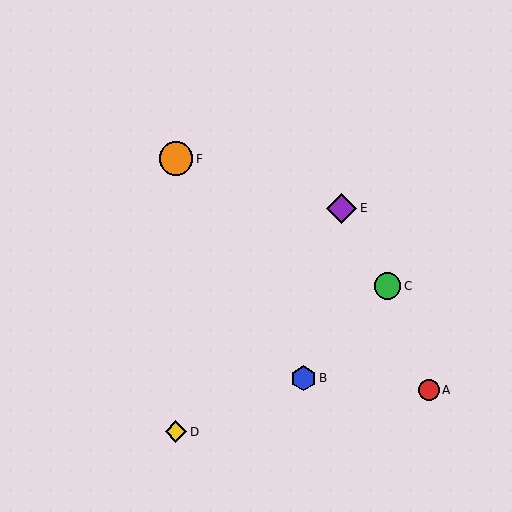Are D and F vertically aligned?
Yes, both are at x≈176.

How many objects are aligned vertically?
2 objects (D, F) are aligned vertically.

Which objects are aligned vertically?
Objects D, F are aligned vertically.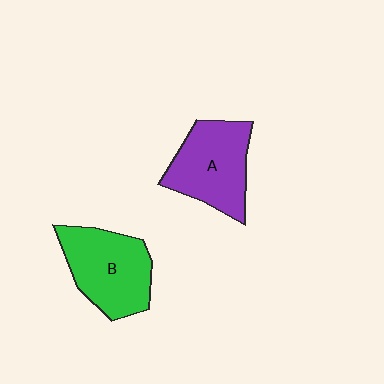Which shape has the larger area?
Shape B (green).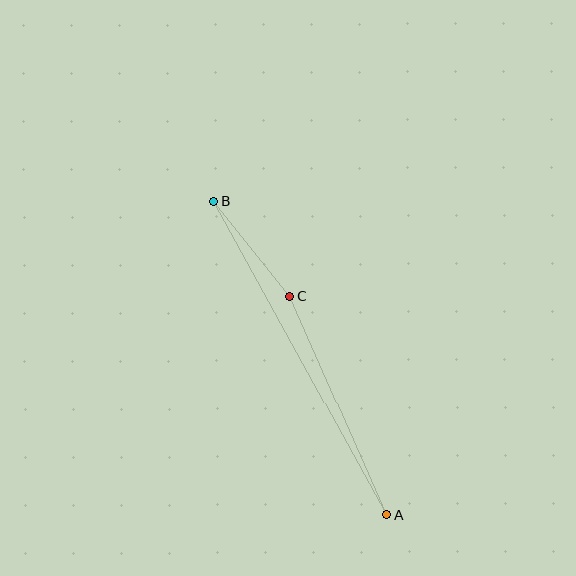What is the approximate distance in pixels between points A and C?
The distance between A and C is approximately 239 pixels.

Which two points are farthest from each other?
Points A and B are farthest from each other.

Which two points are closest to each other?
Points B and C are closest to each other.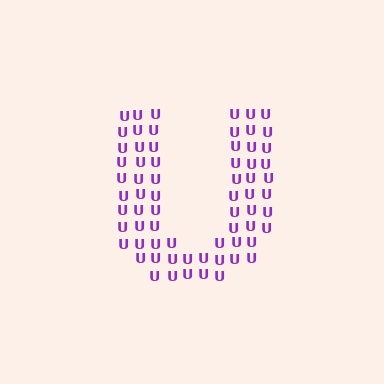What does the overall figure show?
The overall figure shows the letter U.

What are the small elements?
The small elements are letter U's.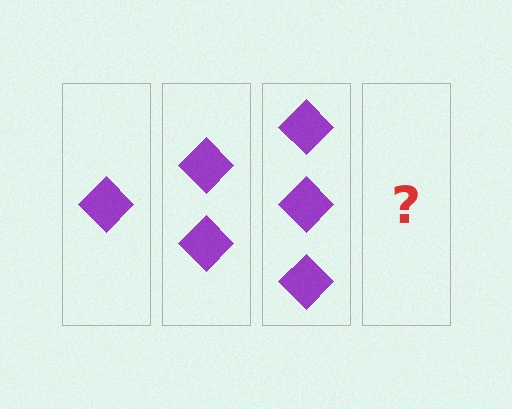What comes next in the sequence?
The next element should be 4 diamonds.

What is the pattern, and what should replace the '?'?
The pattern is that each step adds one more diamond. The '?' should be 4 diamonds.